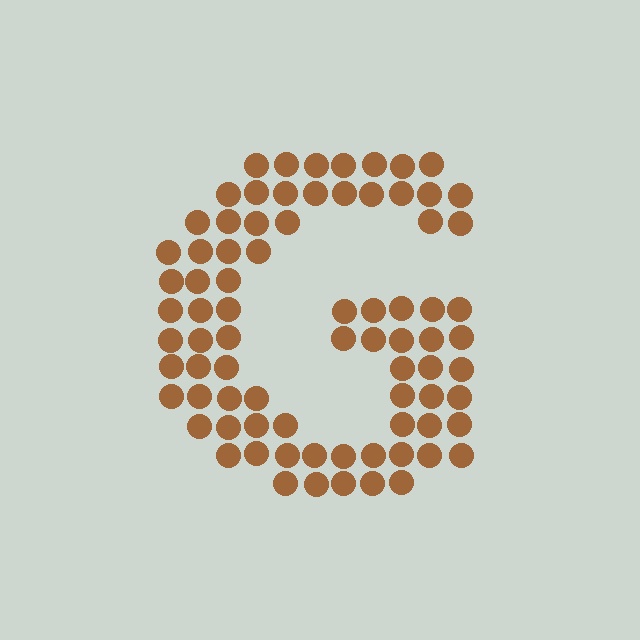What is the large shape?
The large shape is the letter G.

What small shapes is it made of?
It is made of small circles.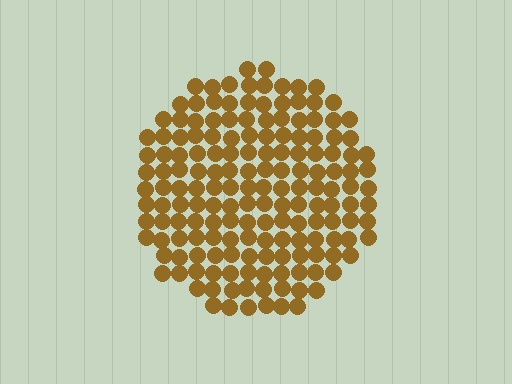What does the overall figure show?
The overall figure shows a circle.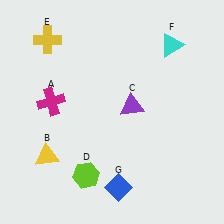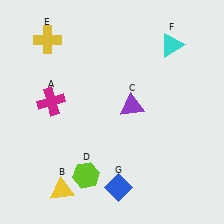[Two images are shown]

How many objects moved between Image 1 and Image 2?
1 object moved between the two images.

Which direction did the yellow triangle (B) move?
The yellow triangle (B) moved down.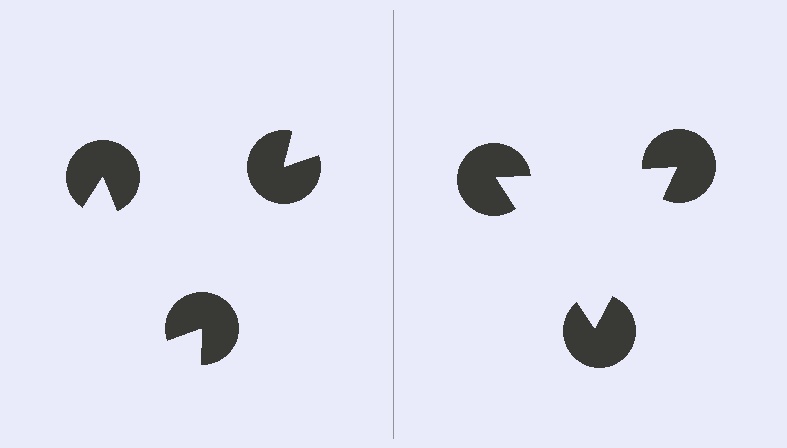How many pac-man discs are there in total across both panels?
6 — 3 on each side.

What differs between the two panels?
The pac-man discs are positioned identically on both sides; only the wedge orientations differ. On the right they align to a triangle; on the left they are misaligned.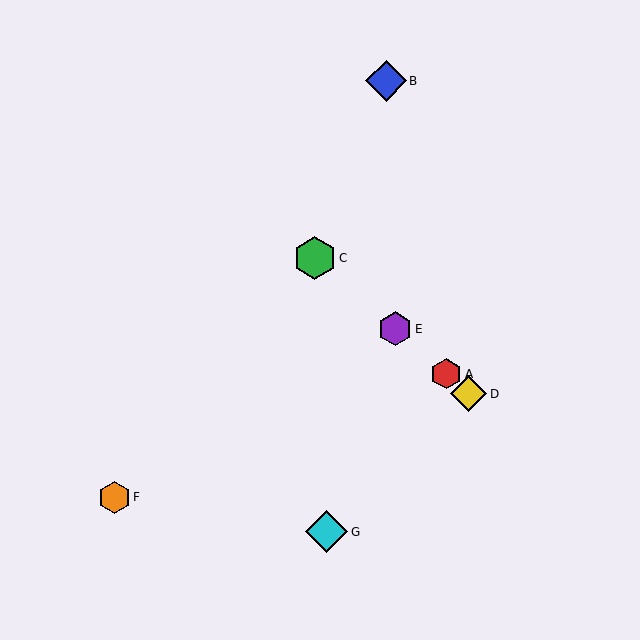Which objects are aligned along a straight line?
Objects A, C, D, E are aligned along a straight line.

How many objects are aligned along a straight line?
4 objects (A, C, D, E) are aligned along a straight line.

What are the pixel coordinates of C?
Object C is at (315, 258).